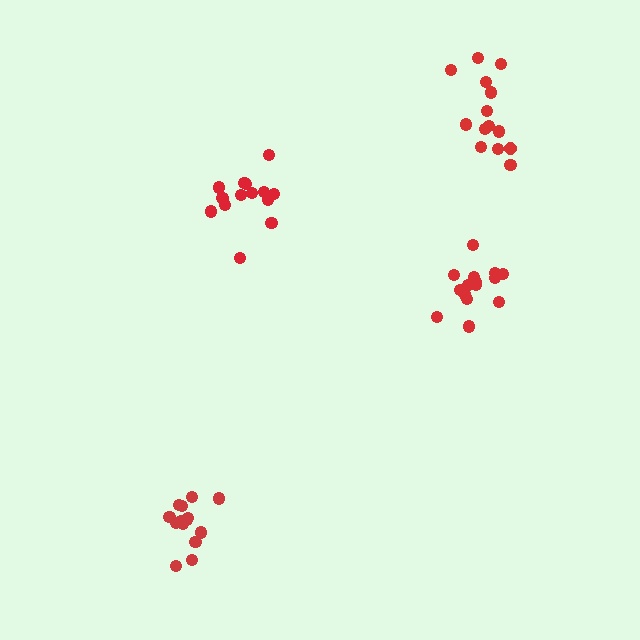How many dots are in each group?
Group 1: 14 dots, Group 2: 14 dots, Group 3: 14 dots, Group 4: 15 dots (57 total).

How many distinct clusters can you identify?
There are 4 distinct clusters.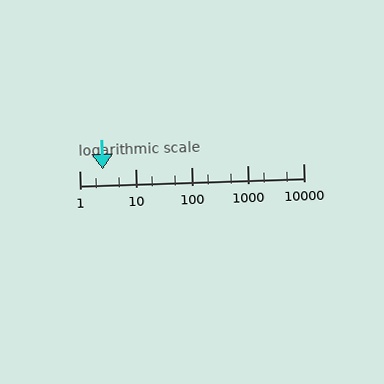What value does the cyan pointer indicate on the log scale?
The pointer indicates approximately 2.6.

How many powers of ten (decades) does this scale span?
The scale spans 4 decades, from 1 to 10000.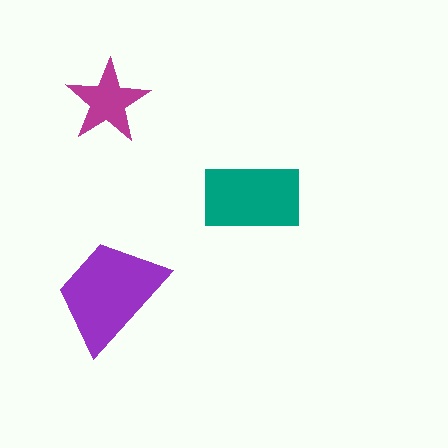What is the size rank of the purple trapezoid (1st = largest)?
1st.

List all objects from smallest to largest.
The magenta star, the teal rectangle, the purple trapezoid.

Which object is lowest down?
The purple trapezoid is bottommost.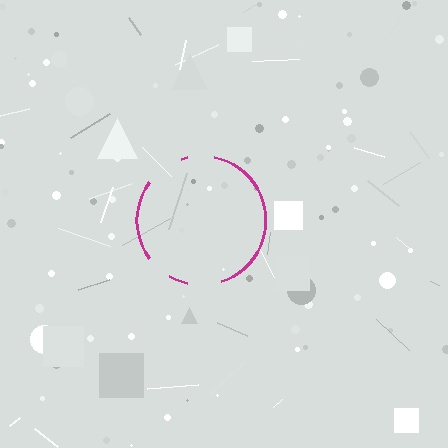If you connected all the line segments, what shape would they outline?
They would outline a circle.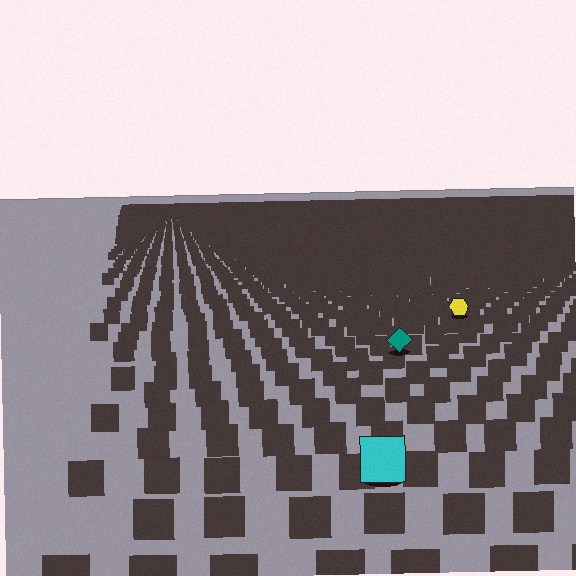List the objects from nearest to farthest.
From nearest to farthest: the cyan square, the teal diamond, the yellow hexagon.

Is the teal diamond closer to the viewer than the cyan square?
No. The cyan square is closer — you can tell from the texture gradient: the ground texture is coarser near it.